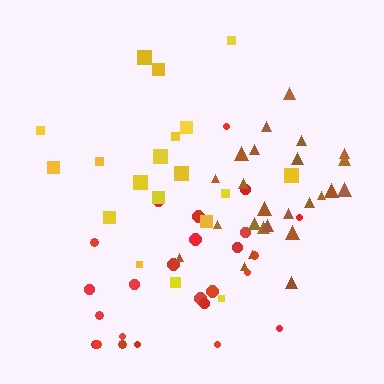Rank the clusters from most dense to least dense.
brown, red, yellow.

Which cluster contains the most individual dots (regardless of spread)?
Red (25).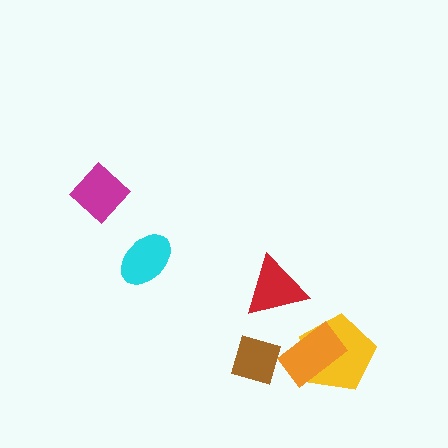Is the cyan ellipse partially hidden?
No, no other shape covers it.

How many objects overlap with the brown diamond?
0 objects overlap with the brown diamond.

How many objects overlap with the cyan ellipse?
0 objects overlap with the cyan ellipse.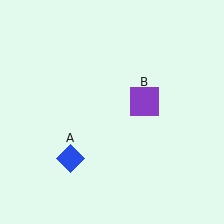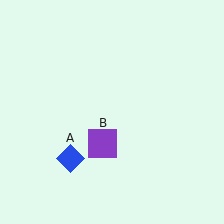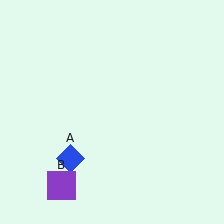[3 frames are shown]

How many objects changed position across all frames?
1 object changed position: purple square (object B).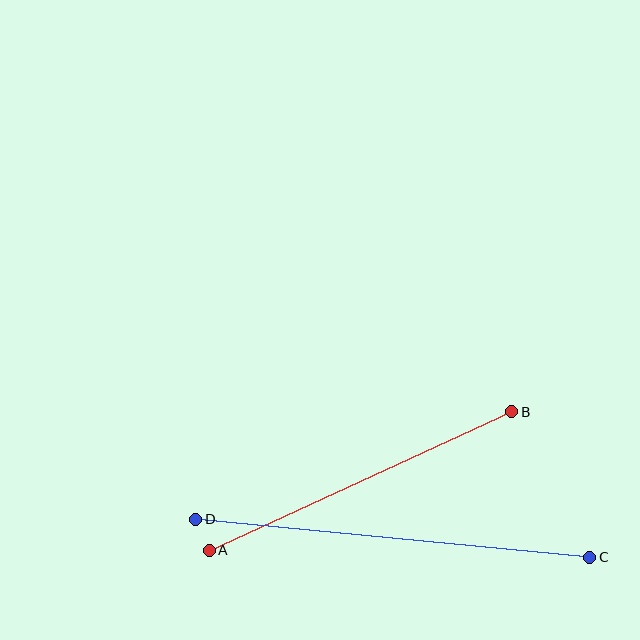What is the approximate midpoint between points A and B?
The midpoint is at approximately (361, 481) pixels.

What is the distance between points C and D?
The distance is approximately 396 pixels.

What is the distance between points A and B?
The distance is approximately 333 pixels.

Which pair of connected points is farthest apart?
Points C and D are farthest apart.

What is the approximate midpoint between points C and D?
The midpoint is at approximately (393, 538) pixels.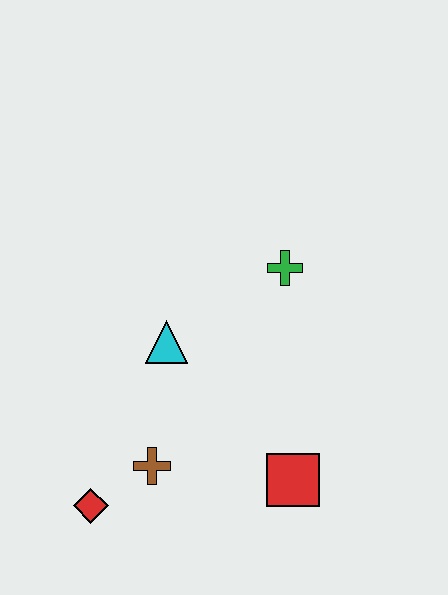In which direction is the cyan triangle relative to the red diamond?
The cyan triangle is above the red diamond.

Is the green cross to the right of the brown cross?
Yes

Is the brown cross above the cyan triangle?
No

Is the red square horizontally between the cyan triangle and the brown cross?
No